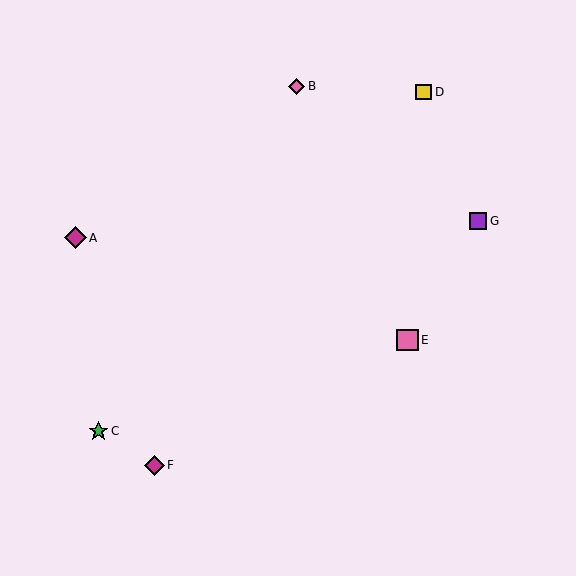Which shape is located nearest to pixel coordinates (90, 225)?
The magenta diamond (labeled A) at (75, 238) is nearest to that location.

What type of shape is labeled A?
Shape A is a magenta diamond.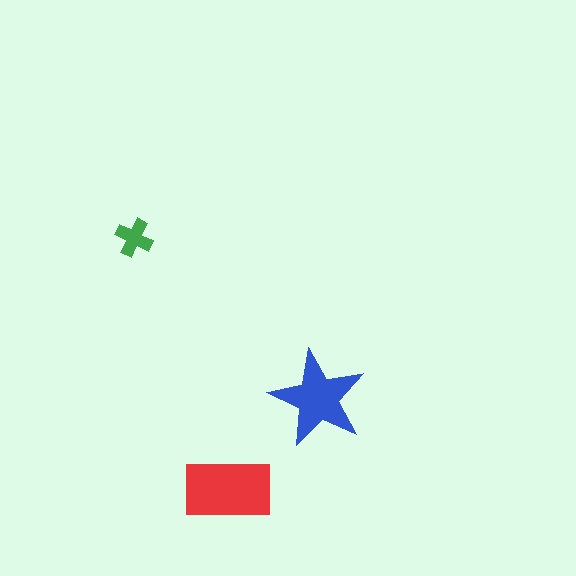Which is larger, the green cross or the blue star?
The blue star.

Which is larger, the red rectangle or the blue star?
The red rectangle.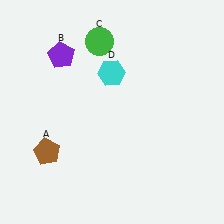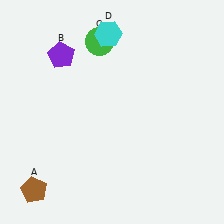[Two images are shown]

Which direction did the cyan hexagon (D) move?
The cyan hexagon (D) moved up.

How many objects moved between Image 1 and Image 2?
2 objects moved between the two images.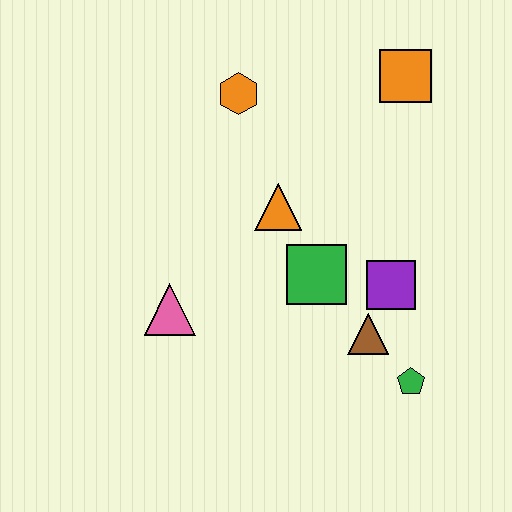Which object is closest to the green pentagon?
The brown triangle is closest to the green pentagon.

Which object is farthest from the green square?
The orange square is farthest from the green square.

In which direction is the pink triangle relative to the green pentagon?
The pink triangle is to the left of the green pentagon.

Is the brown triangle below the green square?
Yes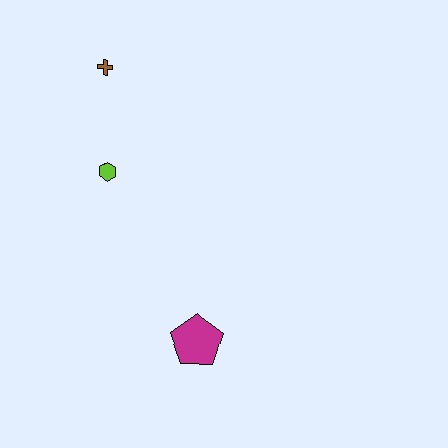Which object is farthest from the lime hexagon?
The magenta pentagon is farthest from the lime hexagon.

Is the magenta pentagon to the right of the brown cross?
Yes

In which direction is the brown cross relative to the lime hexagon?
The brown cross is above the lime hexagon.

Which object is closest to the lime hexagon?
The brown cross is closest to the lime hexagon.